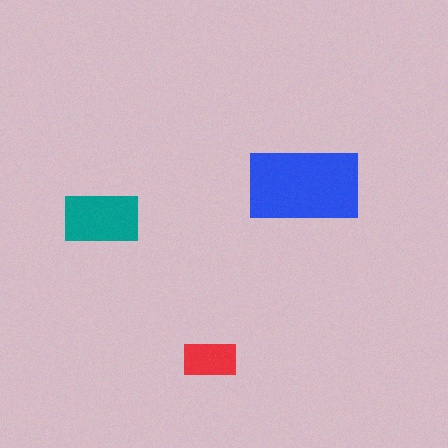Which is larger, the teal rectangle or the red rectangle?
The teal one.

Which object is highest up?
The blue rectangle is topmost.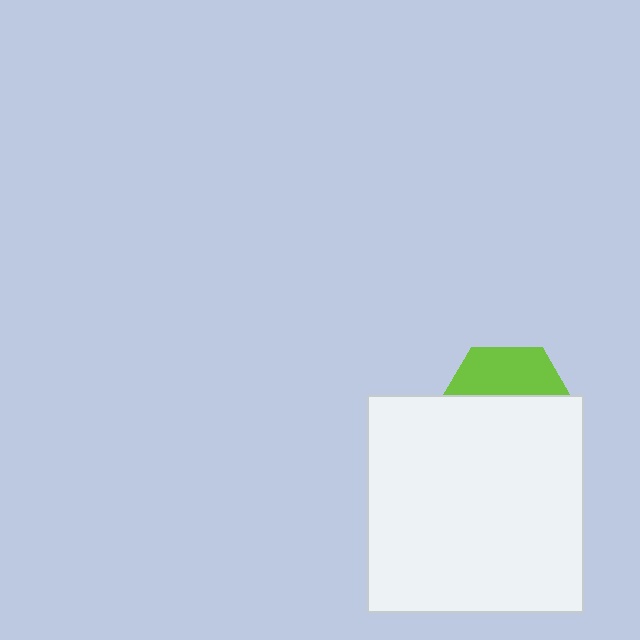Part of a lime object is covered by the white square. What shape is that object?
It is a hexagon.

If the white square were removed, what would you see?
You would see the complete lime hexagon.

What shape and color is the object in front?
The object in front is a white square.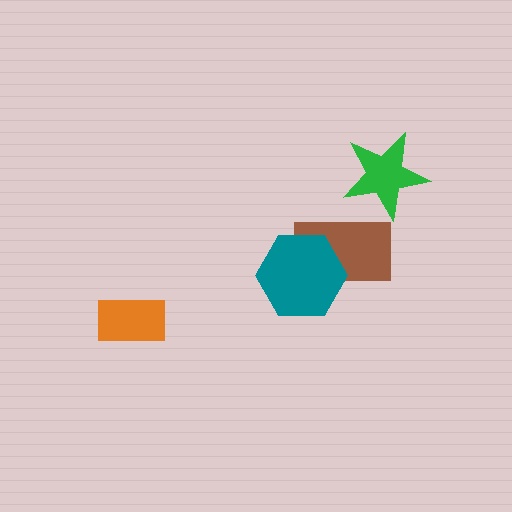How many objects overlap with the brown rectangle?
1 object overlaps with the brown rectangle.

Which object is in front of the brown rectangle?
The teal hexagon is in front of the brown rectangle.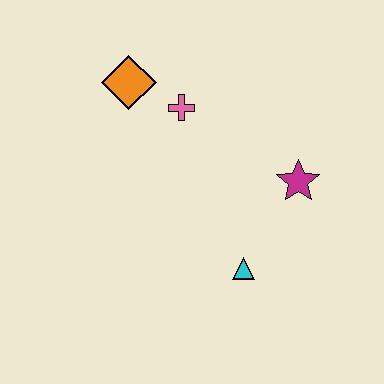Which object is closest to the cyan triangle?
The magenta star is closest to the cyan triangle.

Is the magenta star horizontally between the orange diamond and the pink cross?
No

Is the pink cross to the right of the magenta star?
No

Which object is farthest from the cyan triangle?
The orange diamond is farthest from the cyan triangle.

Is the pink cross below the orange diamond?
Yes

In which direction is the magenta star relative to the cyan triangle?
The magenta star is above the cyan triangle.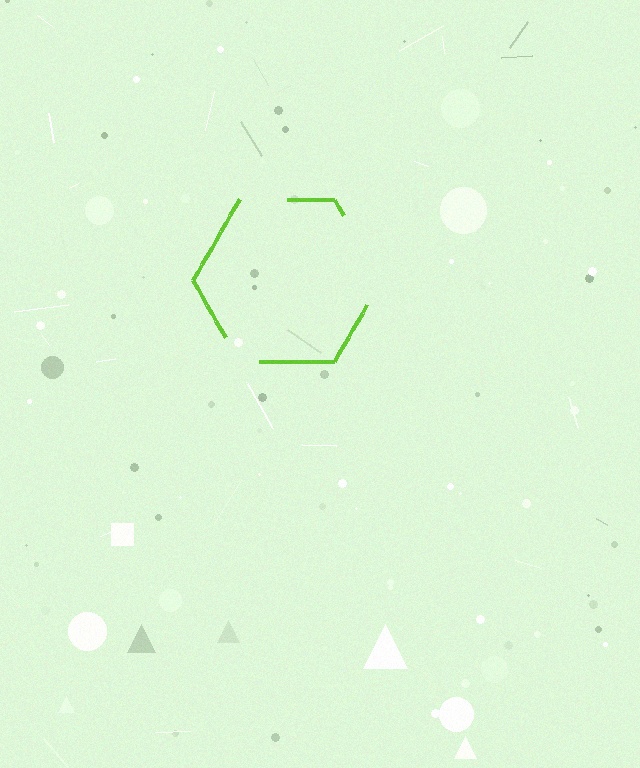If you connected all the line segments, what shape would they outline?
They would outline a hexagon.